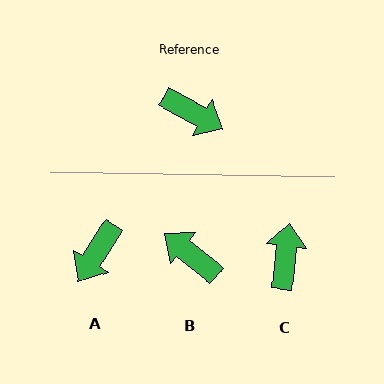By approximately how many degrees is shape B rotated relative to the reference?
Approximately 169 degrees counter-clockwise.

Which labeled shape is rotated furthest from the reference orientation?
B, about 169 degrees away.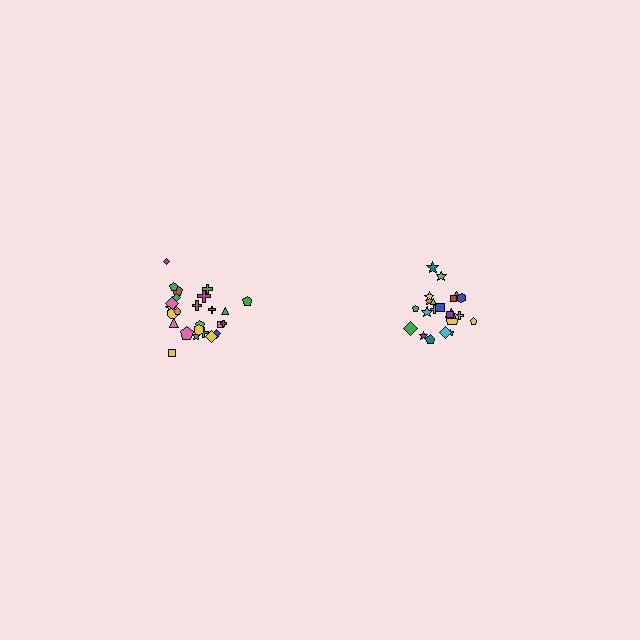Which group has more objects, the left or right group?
The left group.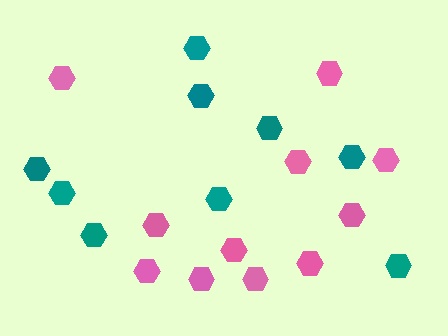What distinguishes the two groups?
There are 2 groups: one group of teal hexagons (9) and one group of pink hexagons (11).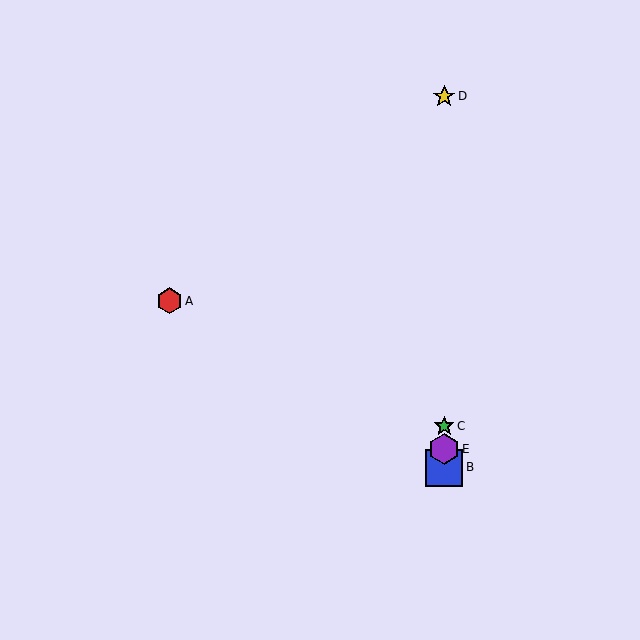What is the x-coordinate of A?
Object A is at x≈169.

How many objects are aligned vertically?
4 objects (B, C, D, E) are aligned vertically.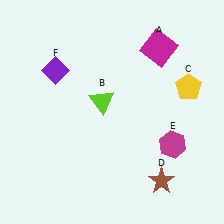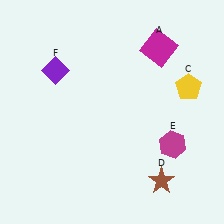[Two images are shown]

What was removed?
The lime triangle (B) was removed in Image 2.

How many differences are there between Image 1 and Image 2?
There is 1 difference between the two images.